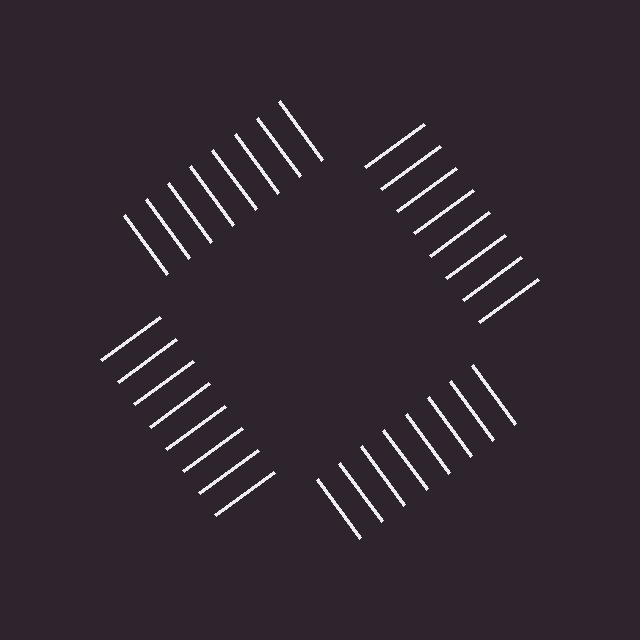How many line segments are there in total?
32 — 8 along each of the 4 edges.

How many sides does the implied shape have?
4 sides — the line-ends trace a square.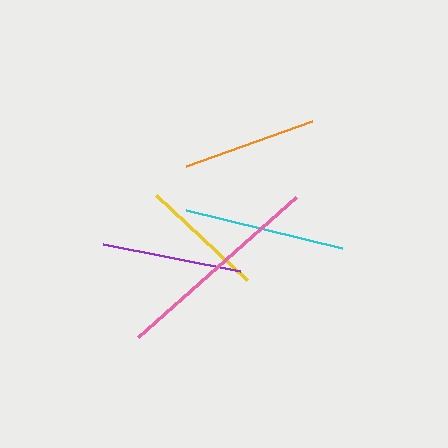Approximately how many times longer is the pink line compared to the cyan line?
The pink line is approximately 1.3 times the length of the cyan line.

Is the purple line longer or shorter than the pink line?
The pink line is longer than the purple line.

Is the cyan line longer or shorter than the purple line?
The cyan line is longer than the purple line.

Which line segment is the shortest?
The yellow line is the shortest at approximately 124 pixels.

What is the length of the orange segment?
The orange segment is approximately 134 pixels long.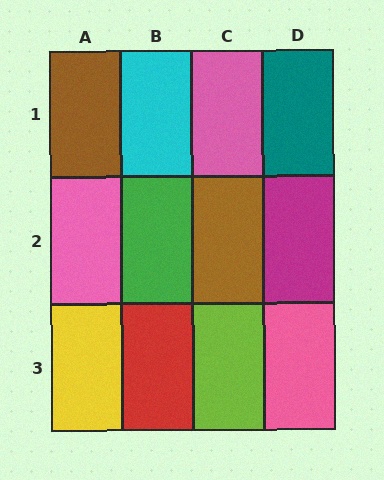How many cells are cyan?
1 cell is cyan.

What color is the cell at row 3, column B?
Red.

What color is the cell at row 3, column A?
Yellow.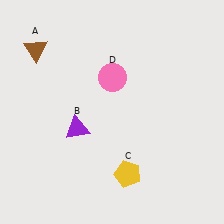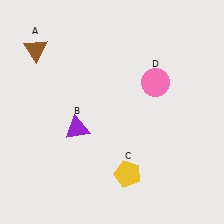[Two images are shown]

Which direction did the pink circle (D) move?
The pink circle (D) moved right.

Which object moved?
The pink circle (D) moved right.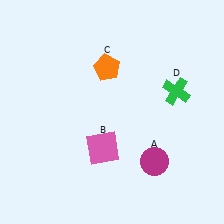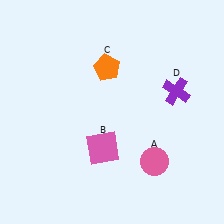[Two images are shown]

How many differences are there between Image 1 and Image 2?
There are 2 differences between the two images.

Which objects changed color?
A changed from magenta to pink. D changed from green to purple.